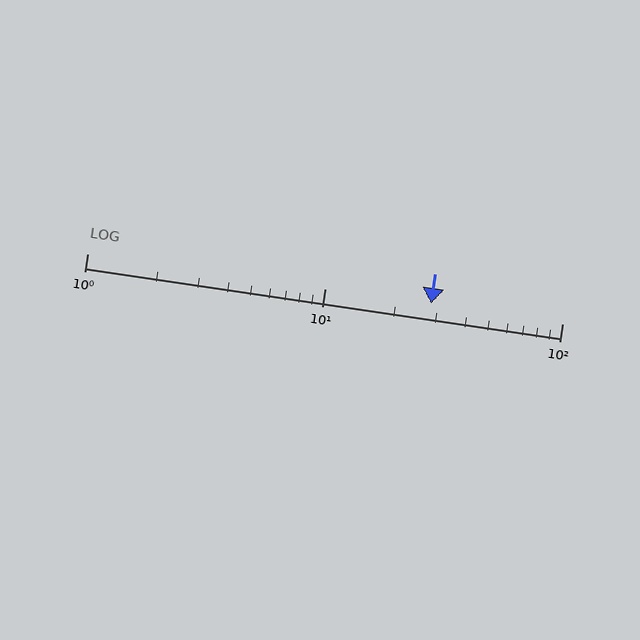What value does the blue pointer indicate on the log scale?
The pointer indicates approximately 28.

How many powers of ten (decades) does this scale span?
The scale spans 2 decades, from 1 to 100.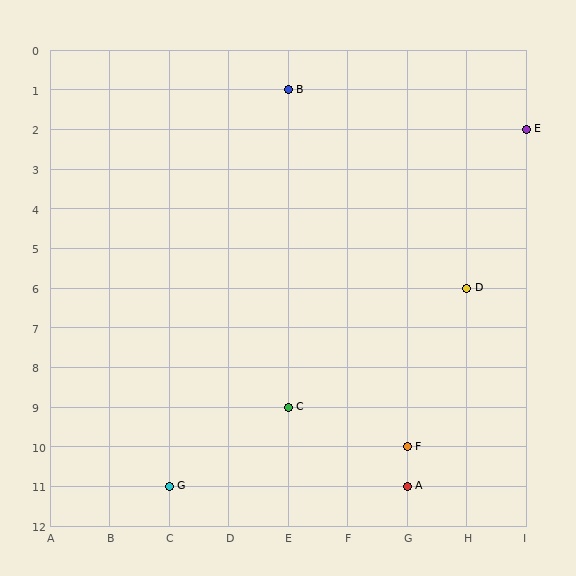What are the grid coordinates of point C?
Point C is at grid coordinates (E, 9).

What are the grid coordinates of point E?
Point E is at grid coordinates (I, 2).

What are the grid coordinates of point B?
Point B is at grid coordinates (E, 1).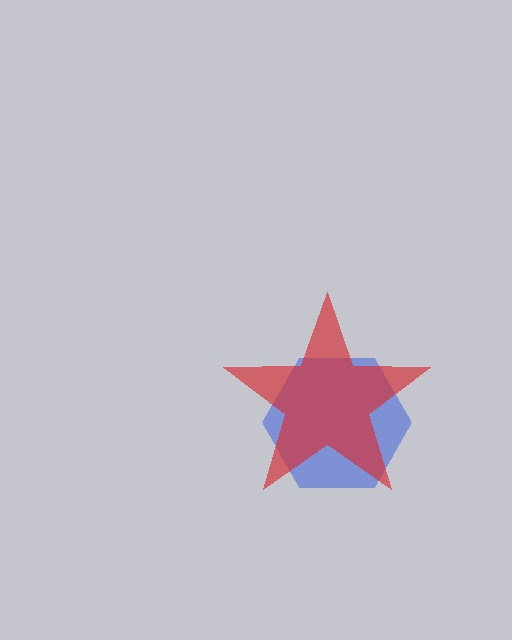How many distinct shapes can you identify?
There are 2 distinct shapes: a blue hexagon, a red star.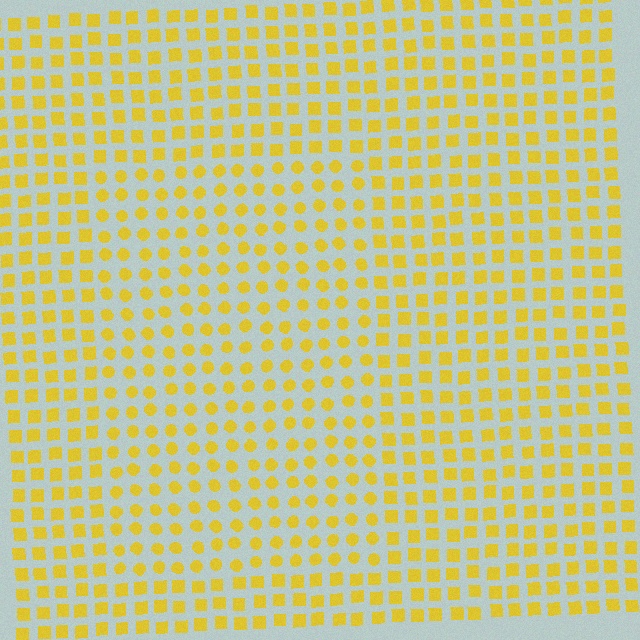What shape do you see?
I see a rectangle.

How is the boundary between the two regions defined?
The boundary is defined by a change in element shape: circles inside vs. squares outside. All elements share the same color and spacing.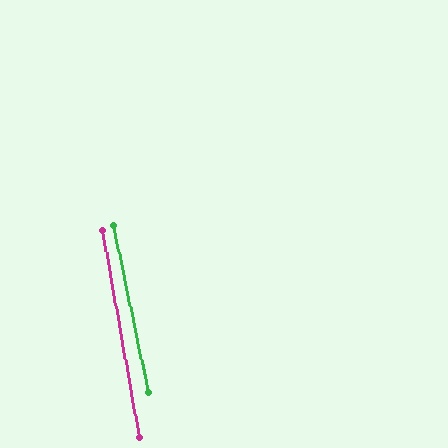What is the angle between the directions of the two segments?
Approximately 1 degree.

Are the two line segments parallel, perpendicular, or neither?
Parallel — their directions differ by only 1.4°.